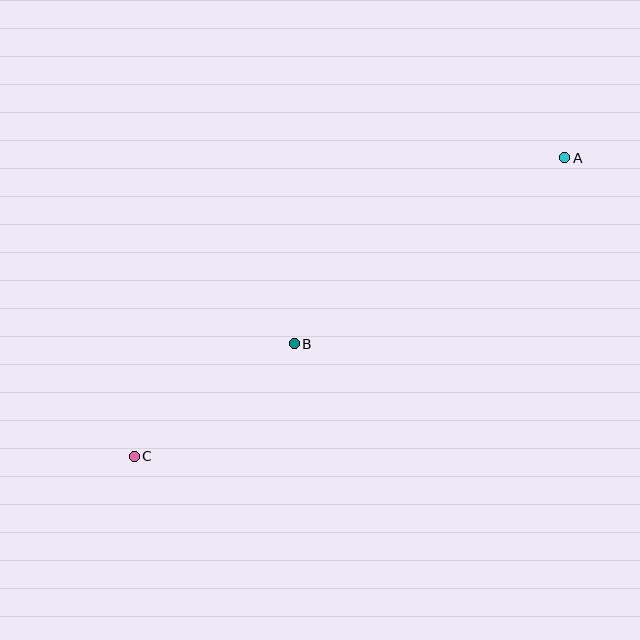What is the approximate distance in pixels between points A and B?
The distance between A and B is approximately 329 pixels.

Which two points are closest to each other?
Points B and C are closest to each other.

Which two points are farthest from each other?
Points A and C are farthest from each other.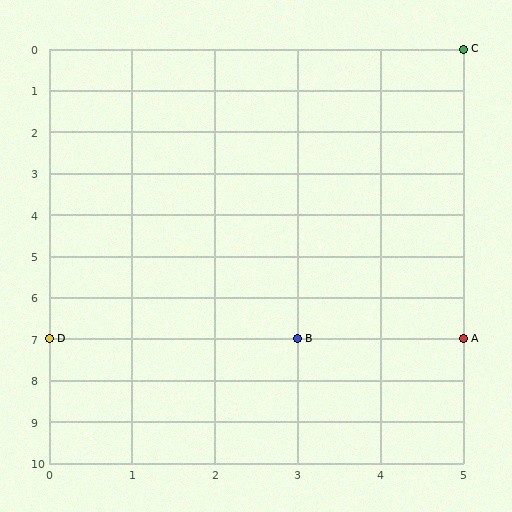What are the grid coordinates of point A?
Point A is at grid coordinates (5, 7).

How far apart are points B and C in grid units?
Points B and C are 2 columns and 7 rows apart (about 7.3 grid units diagonally).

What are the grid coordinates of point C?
Point C is at grid coordinates (5, 0).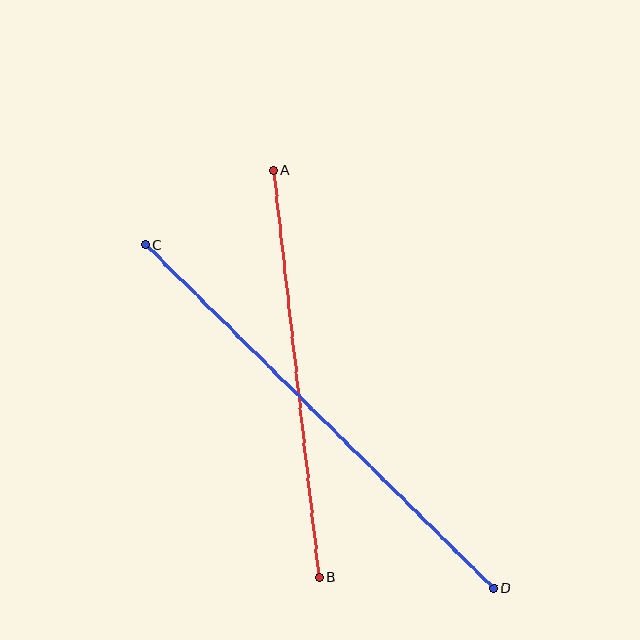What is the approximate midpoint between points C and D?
The midpoint is at approximately (320, 417) pixels.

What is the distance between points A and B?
The distance is approximately 410 pixels.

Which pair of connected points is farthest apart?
Points C and D are farthest apart.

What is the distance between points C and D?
The distance is approximately 489 pixels.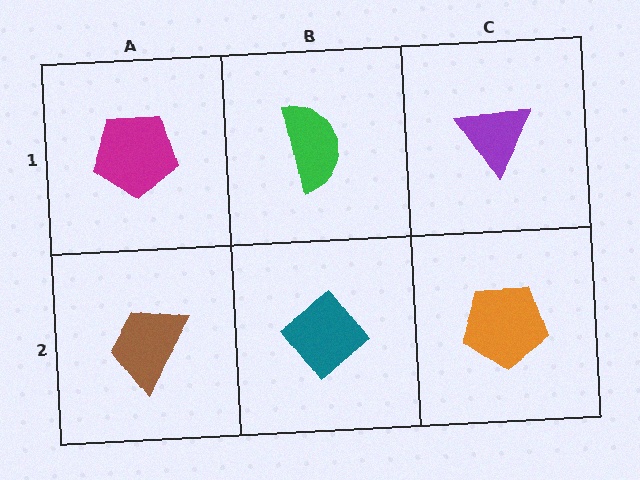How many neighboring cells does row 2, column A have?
2.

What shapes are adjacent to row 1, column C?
An orange pentagon (row 2, column C), a green semicircle (row 1, column B).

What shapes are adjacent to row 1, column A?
A brown trapezoid (row 2, column A), a green semicircle (row 1, column B).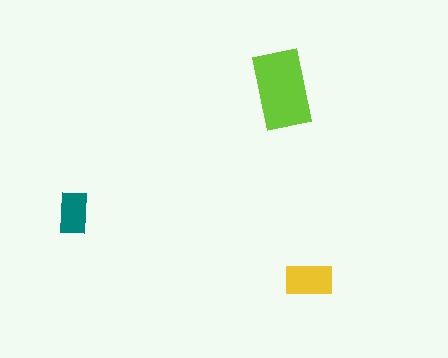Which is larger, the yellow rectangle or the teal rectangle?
The yellow one.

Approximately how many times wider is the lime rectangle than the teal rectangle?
About 2 times wider.